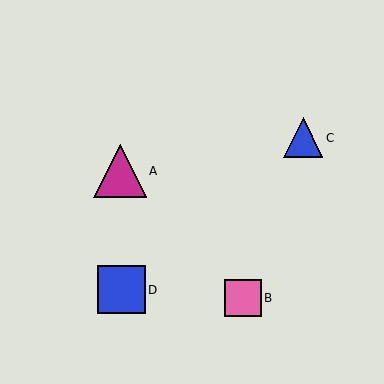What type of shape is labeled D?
Shape D is a blue square.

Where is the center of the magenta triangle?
The center of the magenta triangle is at (120, 171).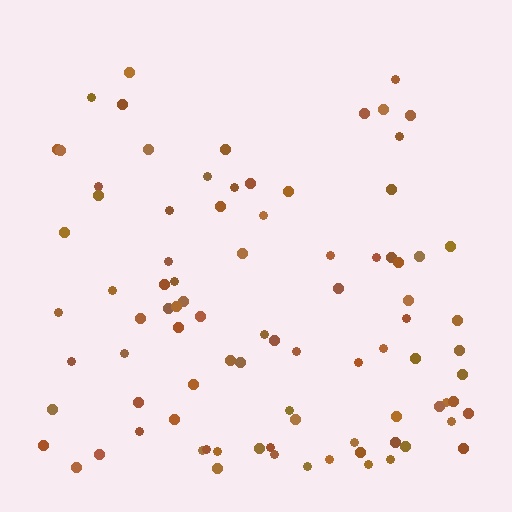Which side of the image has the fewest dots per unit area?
The top.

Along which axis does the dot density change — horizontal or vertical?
Vertical.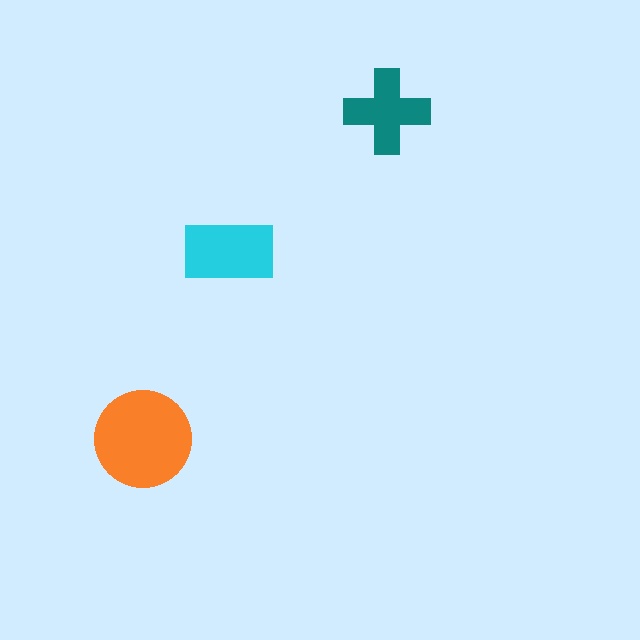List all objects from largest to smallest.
The orange circle, the cyan rectangle, the teal cross.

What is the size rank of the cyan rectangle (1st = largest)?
2nd.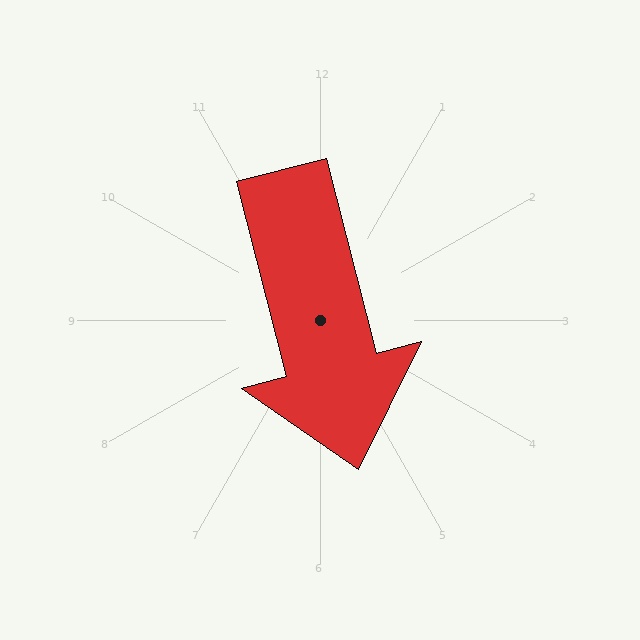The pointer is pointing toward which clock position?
Roughly 6 o'clock.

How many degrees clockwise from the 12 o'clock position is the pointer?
Approximately 166 degrees.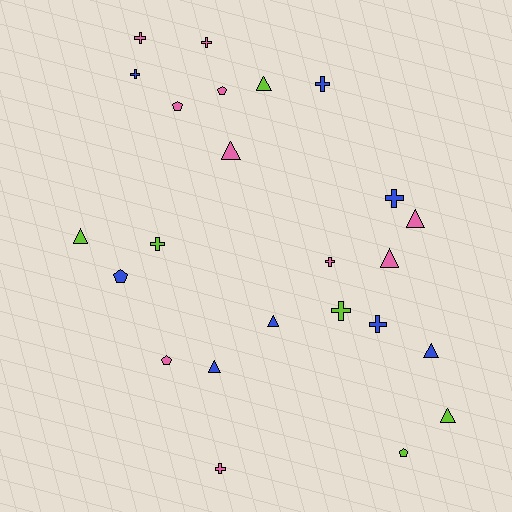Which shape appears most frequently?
Cross, with 10 objects.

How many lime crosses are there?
There are 2 lime crosses.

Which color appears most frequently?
Pink, with 10 objects.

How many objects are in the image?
There are 24 objects.